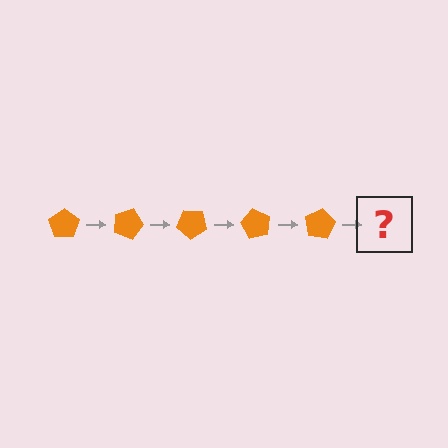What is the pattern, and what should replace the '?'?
The pattern is that the pentagon rotates 20 degrees each step. The '?' should be an orange pentagon rotated 100 degrees.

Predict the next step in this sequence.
The next step is an orange pentagon rotated 100 degrees.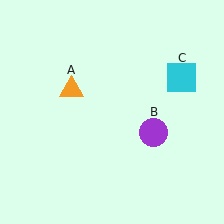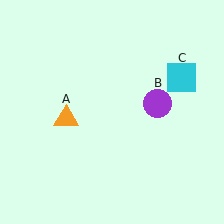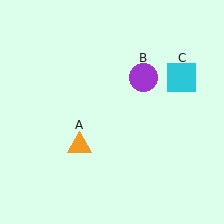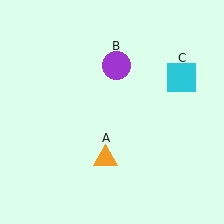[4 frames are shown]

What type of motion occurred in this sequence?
The orange triangle (object A), purple circle (object B) rotated counterclockwise around the center of the scene.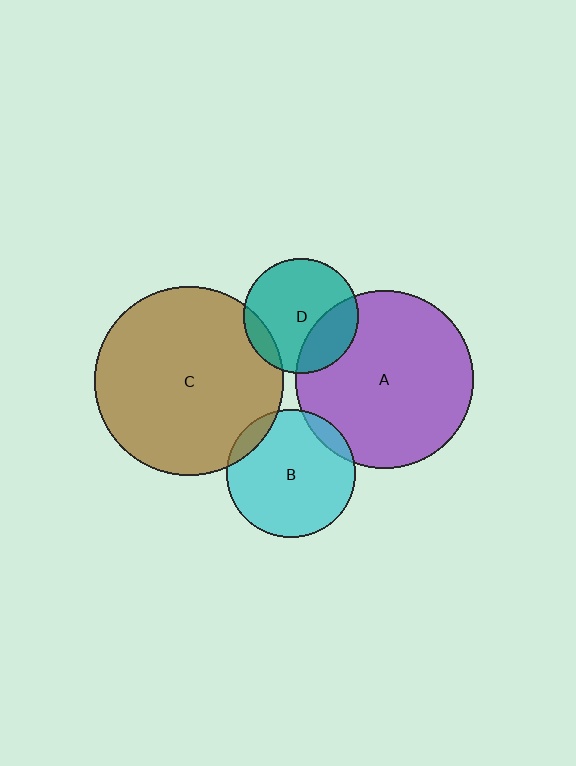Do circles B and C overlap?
Yes.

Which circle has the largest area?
Circle C (brown).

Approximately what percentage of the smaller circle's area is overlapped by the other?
Approximately 10%.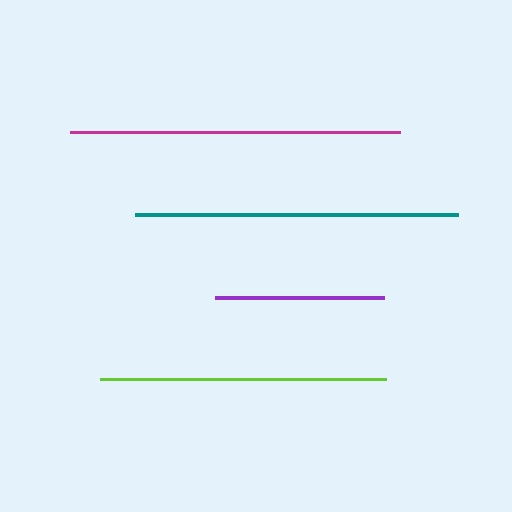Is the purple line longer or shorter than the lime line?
The lime line is longer than the purple line.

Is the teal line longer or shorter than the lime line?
The teal line is longer than the lime line.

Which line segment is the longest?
The magenta line is the longest at approximately 330 pixels.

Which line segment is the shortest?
The purple line is the shortest at approximately 169 pixels.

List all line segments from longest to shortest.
From longest to shortest: magenta, teal, lime, purple.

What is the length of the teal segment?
The teal segment is approximately 323 pixels long.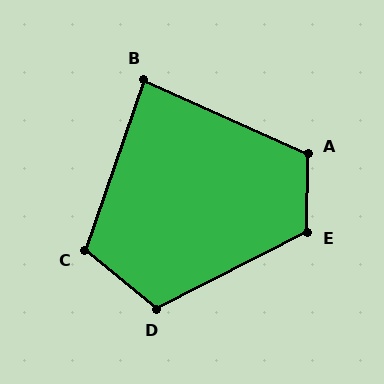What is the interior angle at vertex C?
Approximately 110 degrees (obtuse).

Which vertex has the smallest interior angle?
B, at approximately 85 degrees.